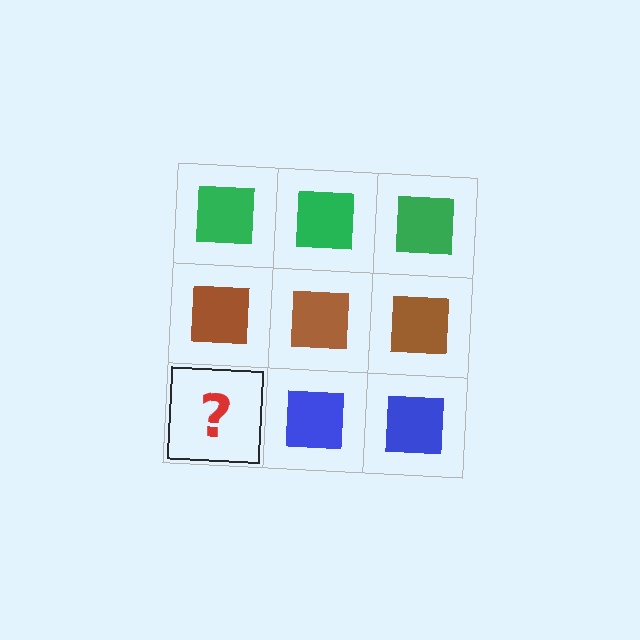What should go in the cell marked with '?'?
The missing cell should contain a blue square.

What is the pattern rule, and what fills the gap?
The rule is that each row has a consistent color. The gap should be filled with a blue square.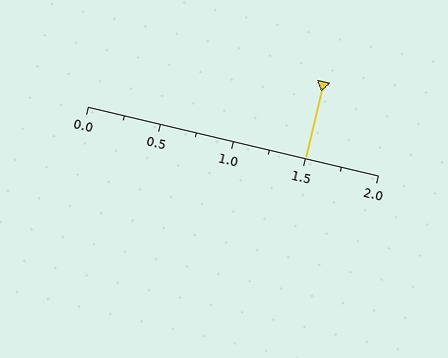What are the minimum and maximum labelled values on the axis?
The axis runs from 0.0 to 2.0.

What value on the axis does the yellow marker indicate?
The marker indicates approximately 1.5.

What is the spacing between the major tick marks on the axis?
The major ticks are spaced 0.5 apart.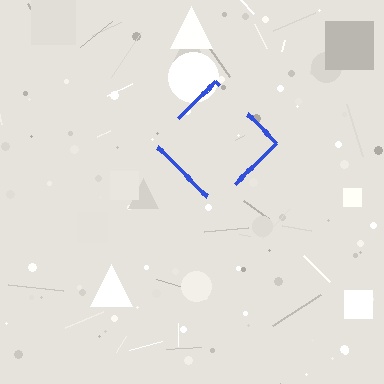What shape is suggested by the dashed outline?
The dashed outline suggests a diamond.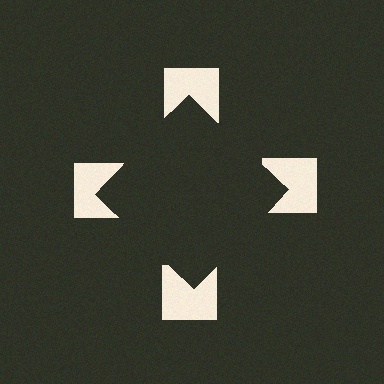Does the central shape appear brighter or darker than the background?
It typically appears slightly darker than the background, even though no actual brightness change is drawn.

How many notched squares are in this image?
There are 4 — one at each vertex of the illusory square.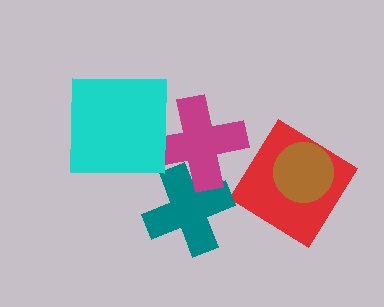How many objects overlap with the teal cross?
1 object overlaps with the teal cross.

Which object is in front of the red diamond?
The brown circle is in front of the red diamond.